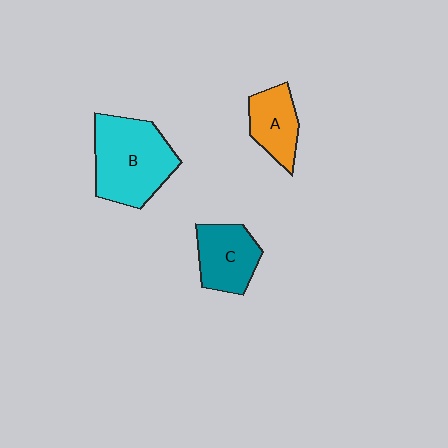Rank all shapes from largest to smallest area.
From largest to smallest: B (cyan), C (teal), A (orange).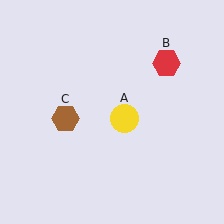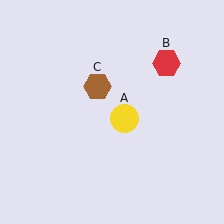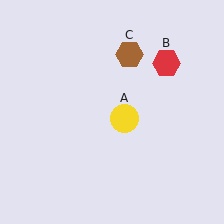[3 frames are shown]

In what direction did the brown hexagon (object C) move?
The brown hexagon (object C) moved up and to the right.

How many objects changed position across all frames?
1 object changed position: brown hexagon (object C).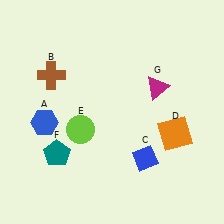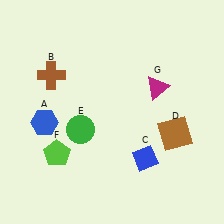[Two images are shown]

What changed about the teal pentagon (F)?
In Image 1, F is teal. In Image 2, it changed to lime.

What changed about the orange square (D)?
In Image 1, D is orange. In Image 2, it changed to brown.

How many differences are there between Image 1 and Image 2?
There are 3 differences between the two images.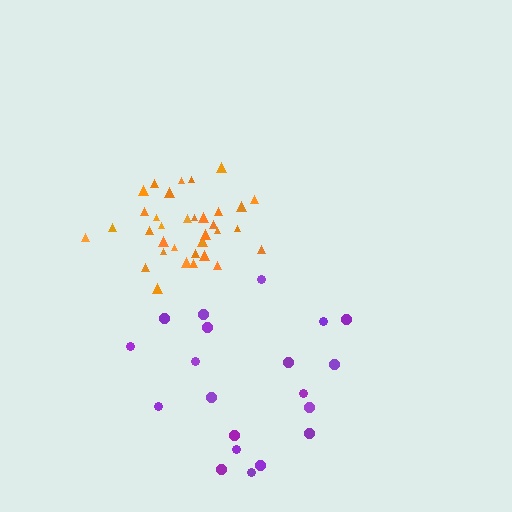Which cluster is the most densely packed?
Orange.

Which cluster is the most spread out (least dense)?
Purple.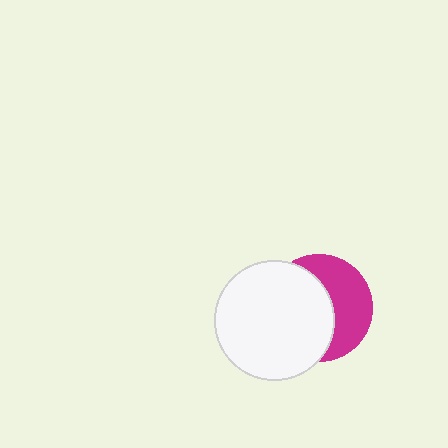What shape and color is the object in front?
The object in front is a white circle.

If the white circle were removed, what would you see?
You would see the complete magenta circle.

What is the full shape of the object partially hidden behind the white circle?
The partially hidden object is a magenta circle.